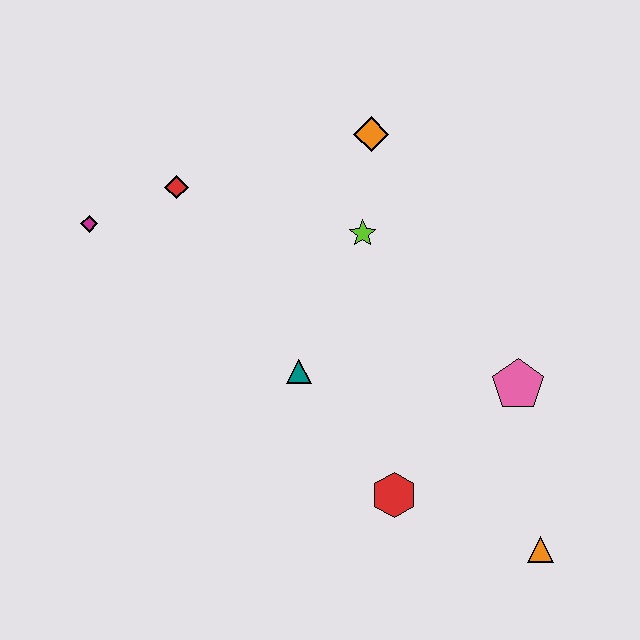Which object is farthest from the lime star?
The orange triangle is farthest from the lime star.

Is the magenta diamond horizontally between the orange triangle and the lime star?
No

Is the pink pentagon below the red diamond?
Yes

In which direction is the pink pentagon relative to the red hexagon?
The pink pentagon is to the right of the red hexagon.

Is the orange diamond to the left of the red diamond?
No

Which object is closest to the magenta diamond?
The red diamond is closest to the magenta diamond.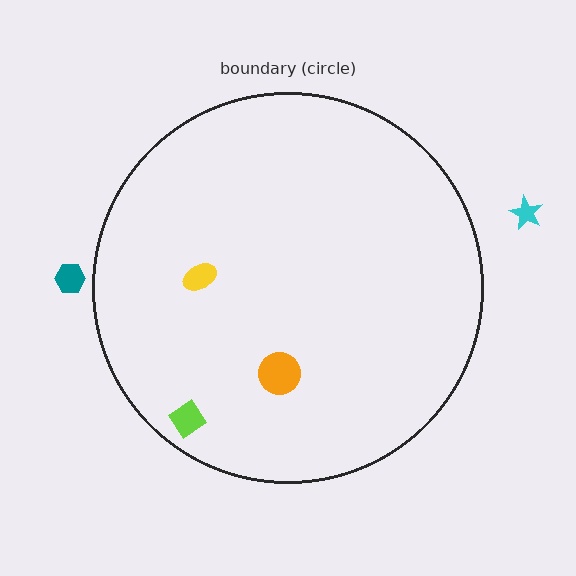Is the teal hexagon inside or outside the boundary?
Outside.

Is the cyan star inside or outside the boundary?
Outside.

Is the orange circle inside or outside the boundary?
Inside.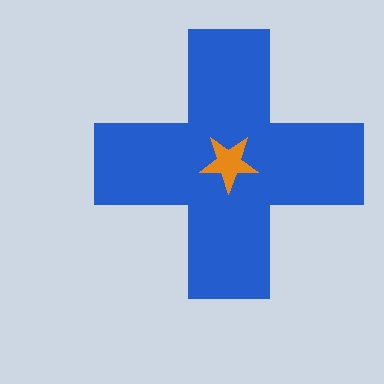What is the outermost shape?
The blue cross.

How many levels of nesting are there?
2.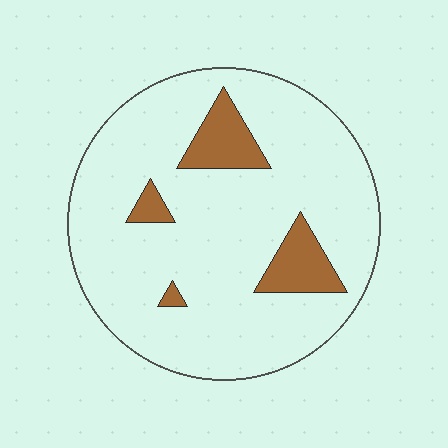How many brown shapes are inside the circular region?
4.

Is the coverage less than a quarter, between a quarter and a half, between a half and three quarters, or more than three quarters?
Less than a quarter.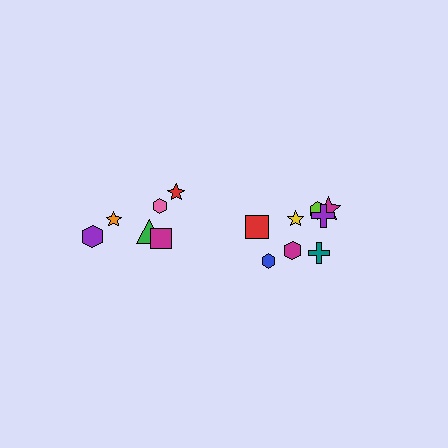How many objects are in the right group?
There are 8 objects.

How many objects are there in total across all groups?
There are 14 objects.